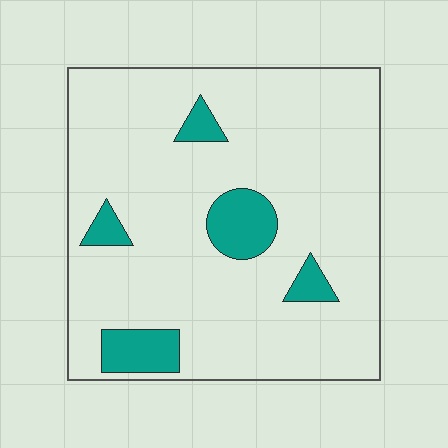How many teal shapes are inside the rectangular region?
5.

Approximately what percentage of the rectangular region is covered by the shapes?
Approximately 10%.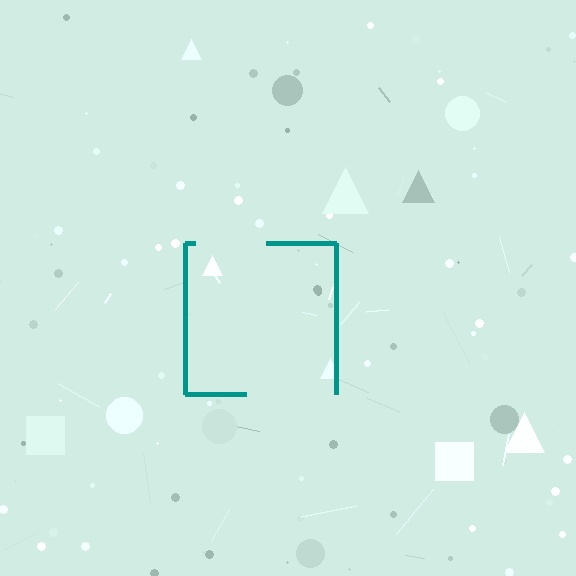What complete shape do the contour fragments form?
The contour fragments form a square.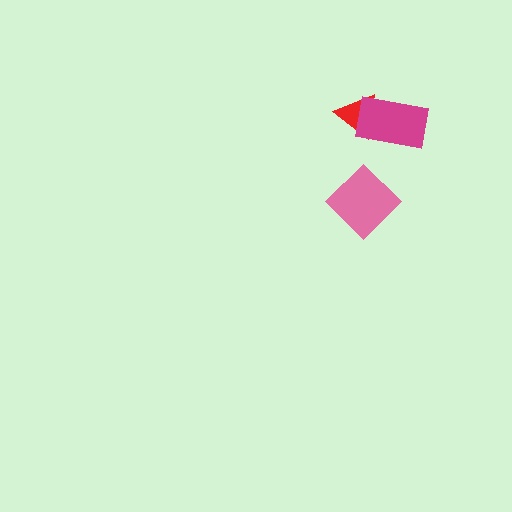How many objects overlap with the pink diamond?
0 objects overlap with the pink diamond.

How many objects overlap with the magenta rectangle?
1 object overlaps with the magenta rectangle.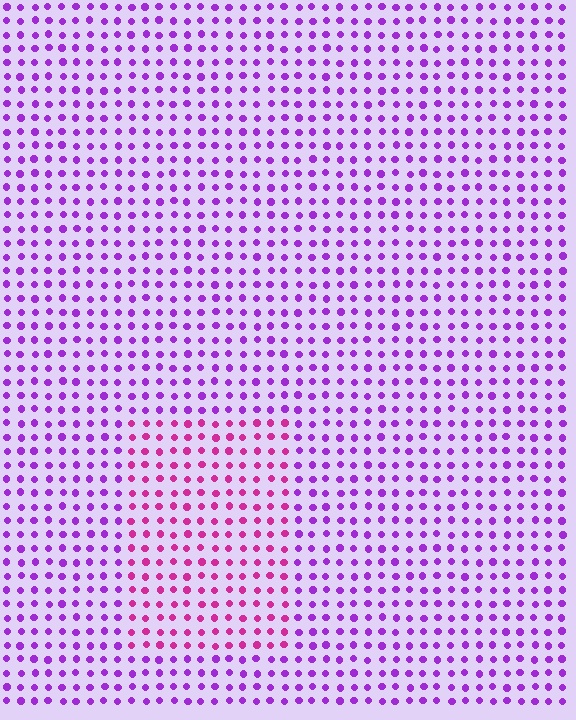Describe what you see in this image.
The image is filled with small purple elements in a uniform arrangement. A rectangle-shaped region is visible where the elements are tinted to a slightly different hue, forming a subtle color boundary.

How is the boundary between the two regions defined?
The boundary is defined purely by a slight shift in hue (about 38 degrees). Spacing, size, and orientation are identical on both sides.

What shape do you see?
I see a rectangle.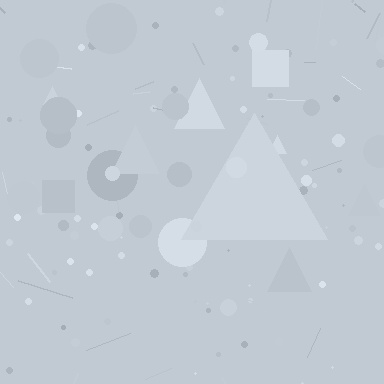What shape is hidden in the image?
A triangle is hidden in the image.